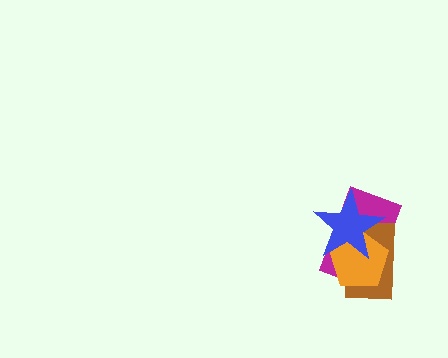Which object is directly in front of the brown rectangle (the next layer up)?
The orange pentagon is directly in front of the brown rectangle.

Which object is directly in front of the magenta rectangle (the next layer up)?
The brown rectangle is directly in front of the magenta rectangle.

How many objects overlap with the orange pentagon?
3 objects overlap with the orange pentagon.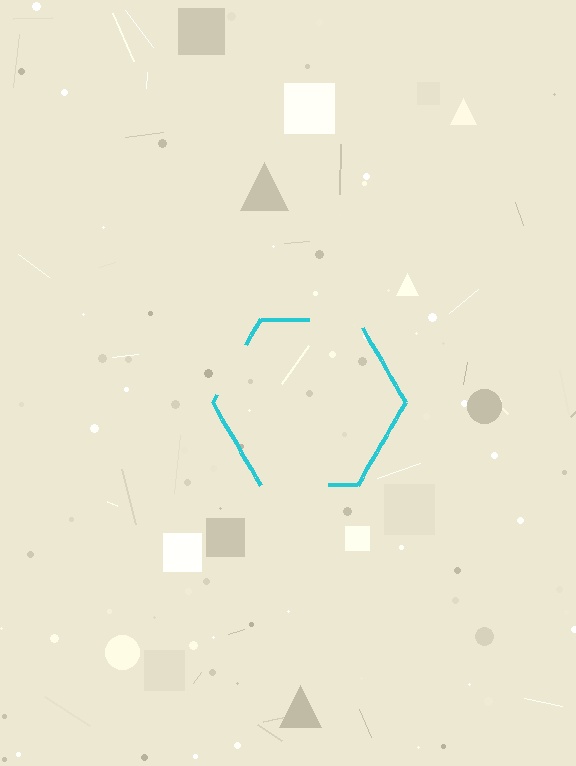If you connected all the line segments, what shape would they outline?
They would outline a hexagon.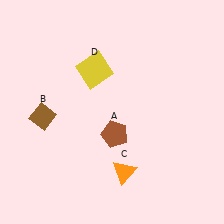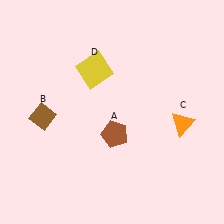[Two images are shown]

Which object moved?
The orange triangle (C) moved right.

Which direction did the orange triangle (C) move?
The orange triangle (C) moved right.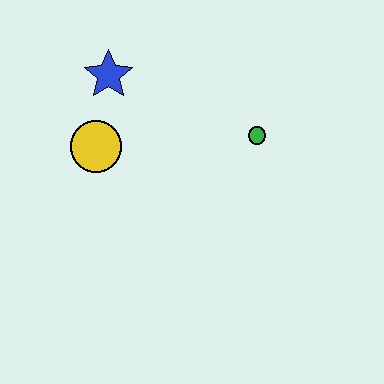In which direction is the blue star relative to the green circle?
The blue star is to the left of the green circle.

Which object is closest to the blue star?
The yellow circle is closest to the blue star.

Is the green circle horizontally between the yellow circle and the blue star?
No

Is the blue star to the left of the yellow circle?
No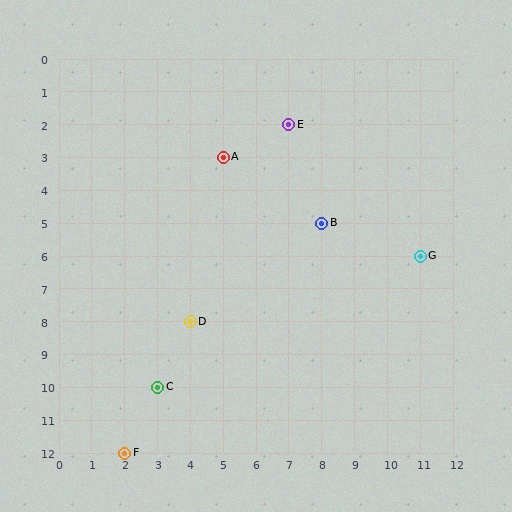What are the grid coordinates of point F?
Point F is at grid coordinates (2, 12).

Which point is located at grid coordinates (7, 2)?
Point E is at (7, 2).